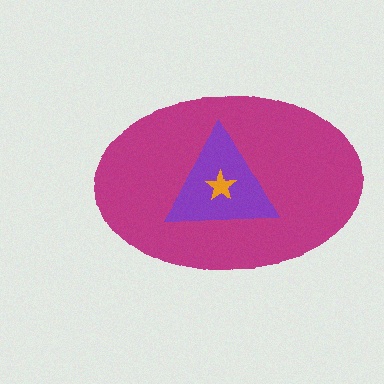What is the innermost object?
The orange star.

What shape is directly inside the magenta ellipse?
The purple triangle.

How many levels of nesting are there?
3.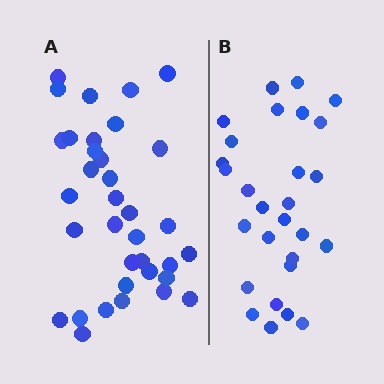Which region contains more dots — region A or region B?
Region A (the left region) has more dots.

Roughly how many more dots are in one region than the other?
Region A has roughly 8 or so more dots than region B.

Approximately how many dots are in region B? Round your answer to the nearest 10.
About 30 dots. (The exact count is 28, which rounds to 30.)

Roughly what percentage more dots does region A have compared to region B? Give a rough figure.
About 25% more.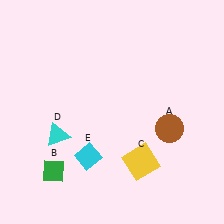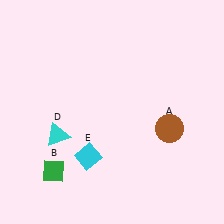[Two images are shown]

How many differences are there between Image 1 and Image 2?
There is 1 difference between the two images.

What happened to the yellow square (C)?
The yellow square (C) was removed in Image 2. It was in the bottom-right area of Image 1.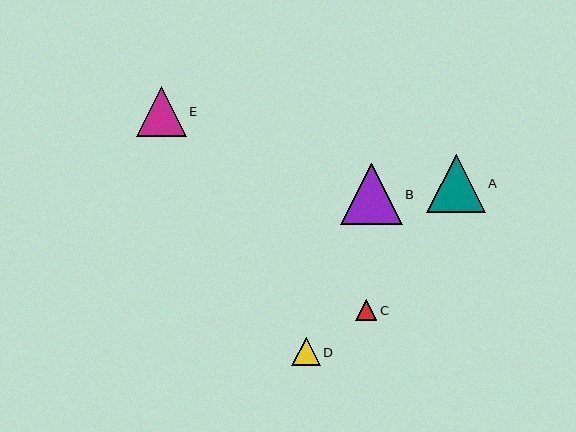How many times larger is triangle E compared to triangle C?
Triangle E is approximately 2.4 times the size of triangle C.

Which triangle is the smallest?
Triangle C is the smallest with a size of approximately 21 pixels.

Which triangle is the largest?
Triangle B is the largest with a size of approximately 61 pixels.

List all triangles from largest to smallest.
From largest to smallest: B, A, E, D, C.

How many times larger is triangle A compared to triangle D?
Triangle A is approximately 2.1 times the size of triangle D.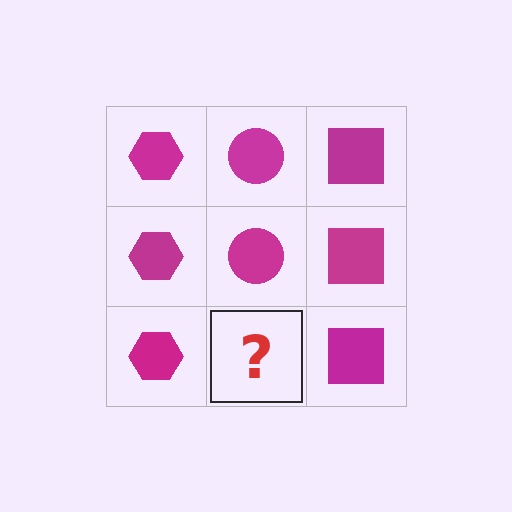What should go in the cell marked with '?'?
The missing cell should contain a magenta circle.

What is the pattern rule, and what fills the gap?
The rule is that each column has a consistent shape. The gap should be filled with a magenta circle.